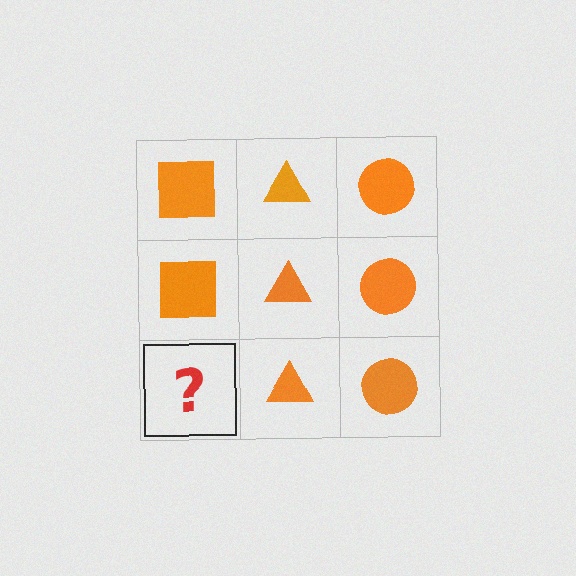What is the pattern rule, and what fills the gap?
The rule is that each column has a consistent shape. The gap should be filled with an orange square.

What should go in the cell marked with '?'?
The missing cell should contain an orange square.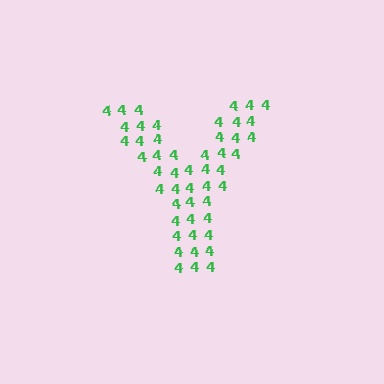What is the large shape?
The large shape is the letter Y.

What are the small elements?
The small elements are digit 4's.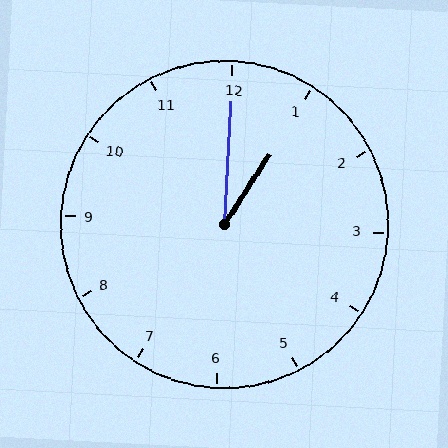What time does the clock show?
1:00.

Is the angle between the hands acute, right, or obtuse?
It is acute.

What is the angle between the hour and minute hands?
Approximately 30 degrees.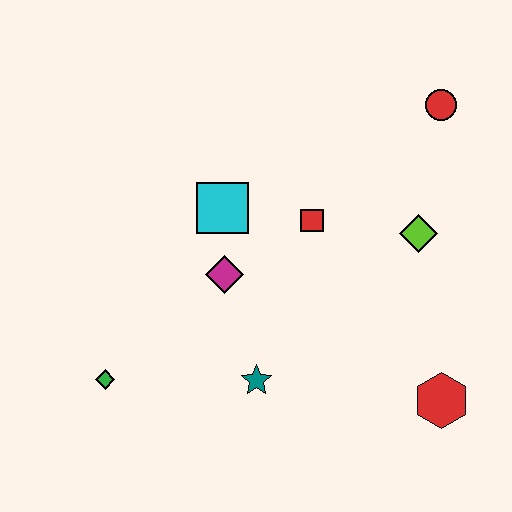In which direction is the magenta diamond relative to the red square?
The magenta diamond is to the left of the red square.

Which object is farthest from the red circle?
The green diamond is farthest from the red circle.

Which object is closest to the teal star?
The magenta diamond is closest to the teal star.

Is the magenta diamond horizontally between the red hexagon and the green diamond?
Yes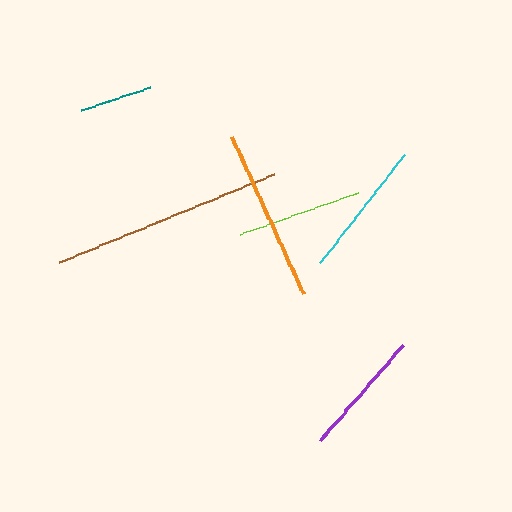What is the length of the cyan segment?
The cyan segment is approximately 138 pixels long.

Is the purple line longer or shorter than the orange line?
The orange line is longer than the purple line.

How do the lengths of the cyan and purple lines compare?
The cyan and purple lines are approximately the same length.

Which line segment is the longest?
The brown line is the longest at approximately 231 pixels.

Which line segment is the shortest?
The teal line is the shortest at approximately 73 pixels.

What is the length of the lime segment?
The lime segment is approximately 125 pixels long.